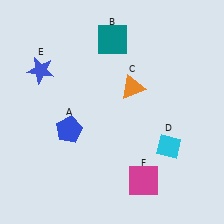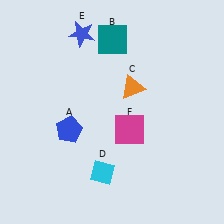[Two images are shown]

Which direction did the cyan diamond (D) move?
The cyan diamond (D) moved left.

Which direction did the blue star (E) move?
The blue star (E) moved right.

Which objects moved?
The objects that moved are: the cyan diamond (D), the blue star (E), the magenta square (F).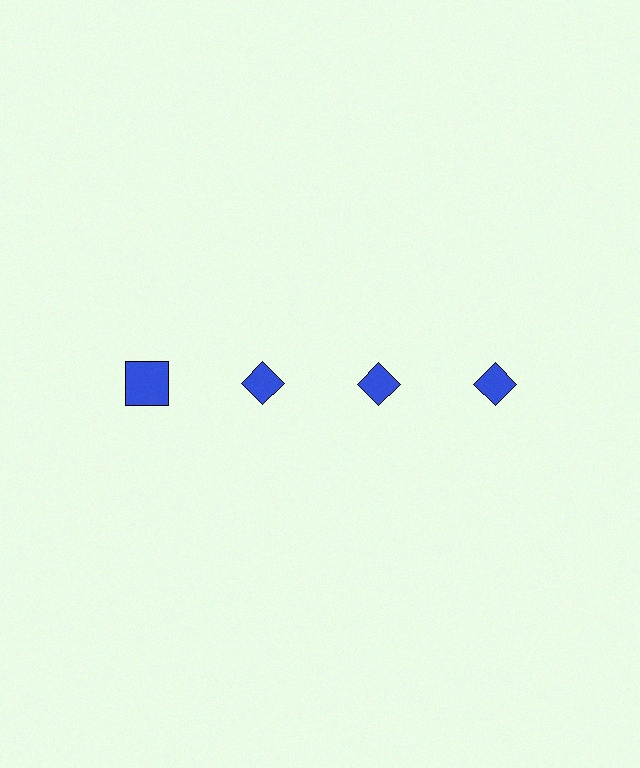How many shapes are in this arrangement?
There are 4 shapes arranged in a grid pattern.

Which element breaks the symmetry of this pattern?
The blue square in the top row, leftmost column breaks the symmetry. All other shapes are blue diamonds.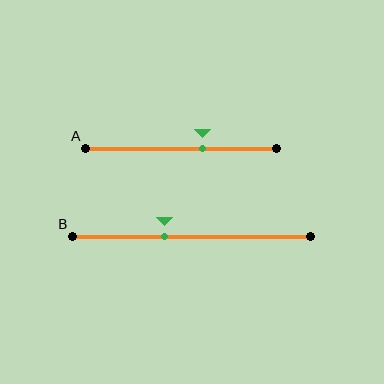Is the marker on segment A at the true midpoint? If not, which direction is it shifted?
No, the marker on segment A is shifted to the right by about 11% of the segment length.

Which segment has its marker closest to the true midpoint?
Segment A has its marker closest to the true midpoint.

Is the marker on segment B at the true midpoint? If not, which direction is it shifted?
No, the marker on segment B is shifted to the left by about 11% of the segment length.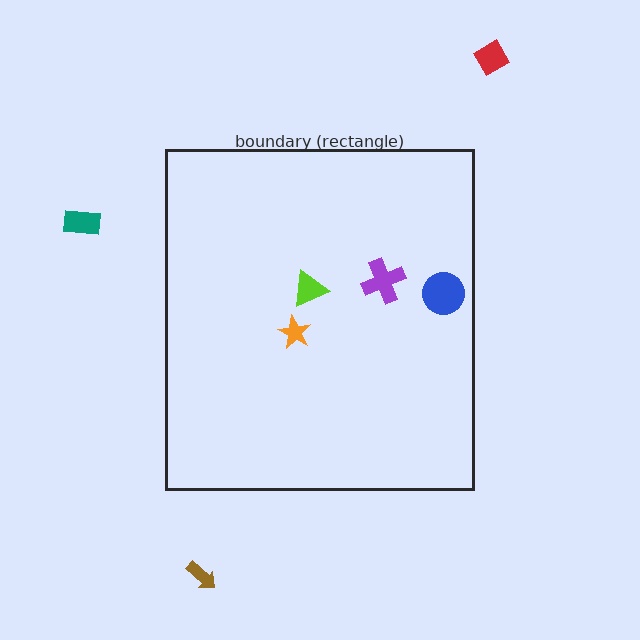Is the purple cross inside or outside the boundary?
Inside.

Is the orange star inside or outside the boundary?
Inside.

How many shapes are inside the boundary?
4 inside, 3 outside.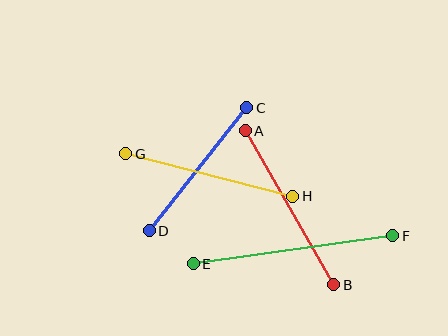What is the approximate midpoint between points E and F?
The midpoint is at approximately (293, 250) pixels.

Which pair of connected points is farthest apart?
Points E and F are farthest apart.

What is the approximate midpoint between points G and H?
The midpoint is at approximately (209, 175) pixels.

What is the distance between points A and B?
The distance is approximately 177 pixels.